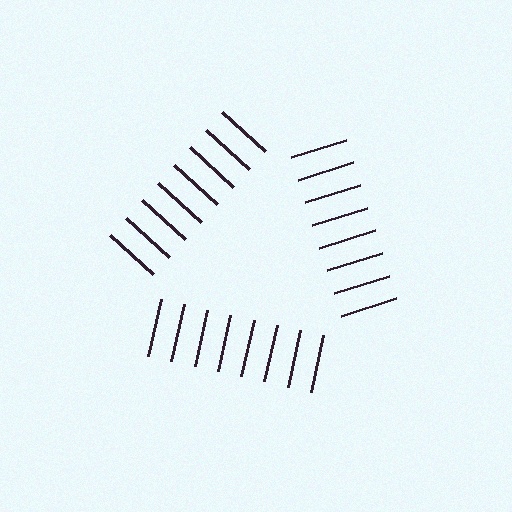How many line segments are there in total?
24 — 8 along each of the 3 edges.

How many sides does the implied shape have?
3 sides — the line-ends trace a triangle.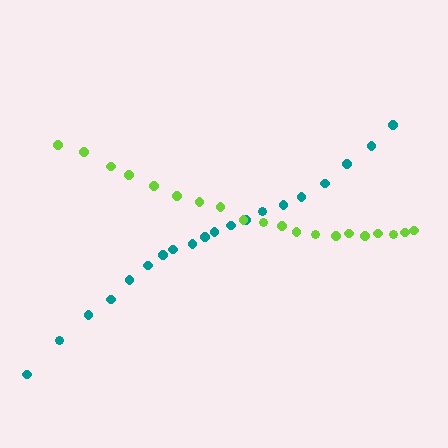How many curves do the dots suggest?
There are 2 distinct paths.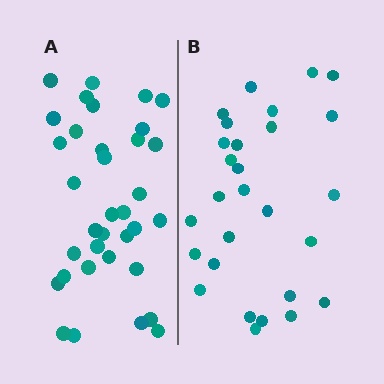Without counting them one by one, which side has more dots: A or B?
Region A (the left region) has more dots.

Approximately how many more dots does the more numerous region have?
Region A has roughly 8 or so more dots than region B.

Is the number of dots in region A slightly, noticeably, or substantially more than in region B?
Region A has noticeably more, but not dramatically so. The ratio is roughly 1.2 to 1.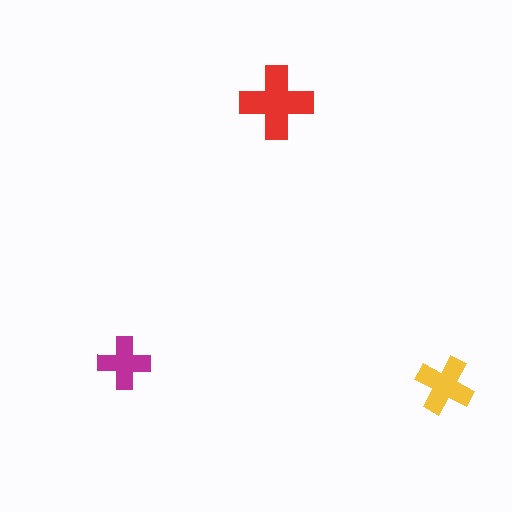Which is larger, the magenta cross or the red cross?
The red one.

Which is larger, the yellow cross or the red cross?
The red one.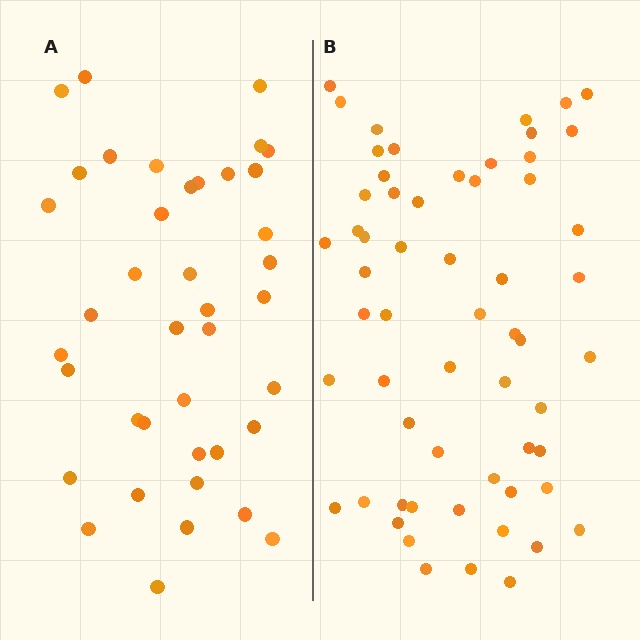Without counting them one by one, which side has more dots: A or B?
Region B (the right region) has more dots.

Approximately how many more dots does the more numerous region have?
Region B has approximately 20 more dots than region A.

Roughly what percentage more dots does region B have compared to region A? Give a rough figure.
About 50% more.